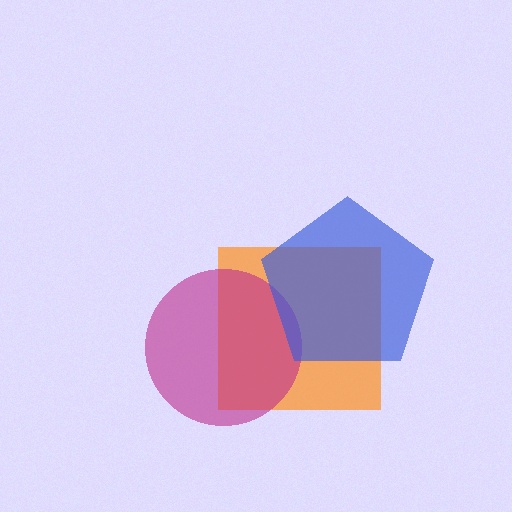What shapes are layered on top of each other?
The layered shapes are: an orange square, a magenta circle, a blue pentagon.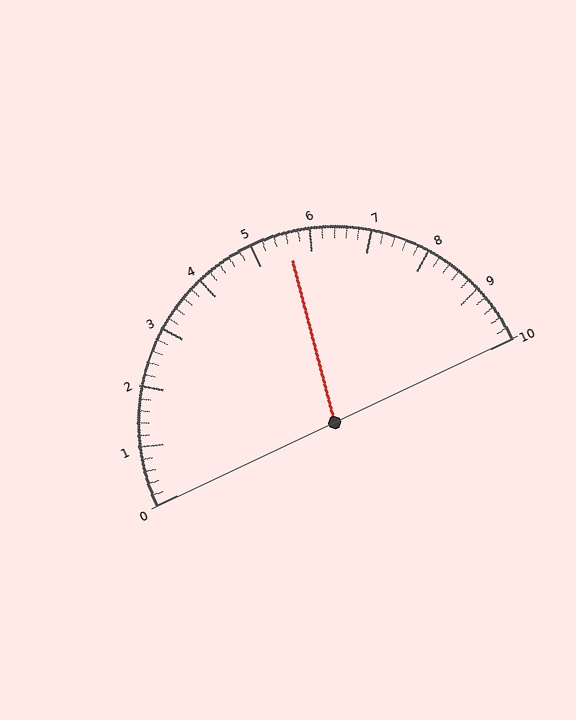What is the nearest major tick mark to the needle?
The nearest major tick mark is 6.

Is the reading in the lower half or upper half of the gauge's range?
The reading is in the upper half of the range (0 to 10).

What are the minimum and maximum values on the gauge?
The gauge ranges from 0 to 10.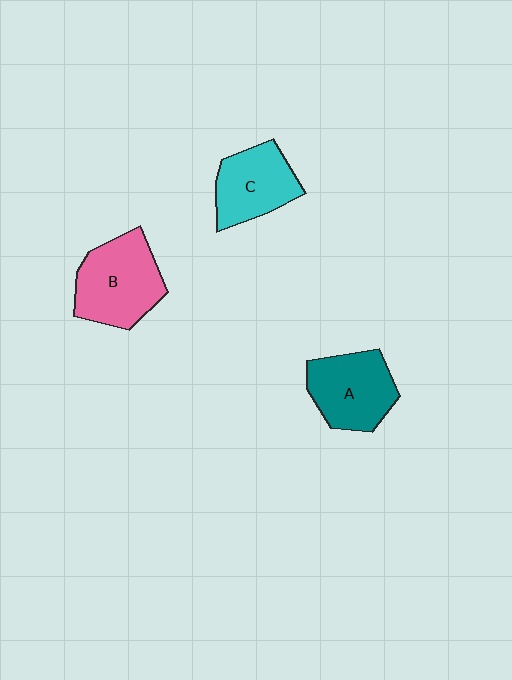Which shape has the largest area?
Shape B (pink).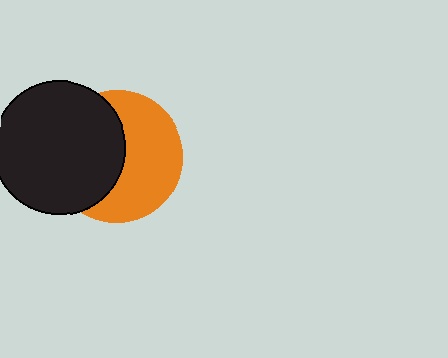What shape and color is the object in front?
The object in front is a black circle.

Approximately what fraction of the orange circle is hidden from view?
Roughly 47% of the orange circle is hidden behind the black circle.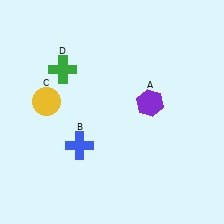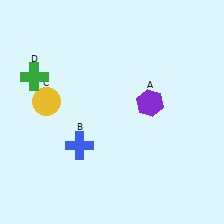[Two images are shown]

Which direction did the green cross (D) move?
The green cross (D) moved left.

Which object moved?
The green cross (D) moved left.